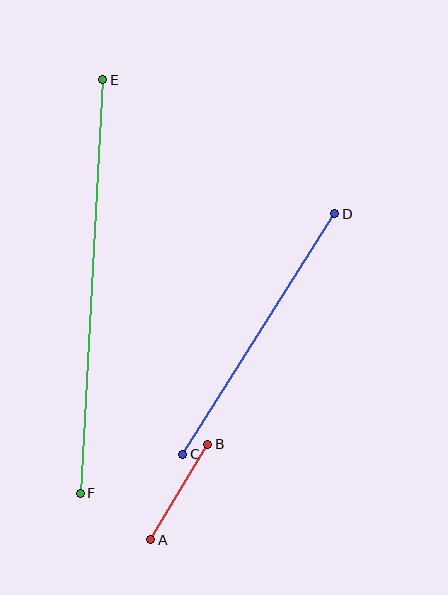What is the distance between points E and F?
The distance is approximately 414 pixels.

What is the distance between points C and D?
The distance is approximately 285 pixels.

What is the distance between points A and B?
The distance is approximately 111 pixels.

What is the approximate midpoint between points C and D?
The midpoint is at approximately (259, 334) pixels.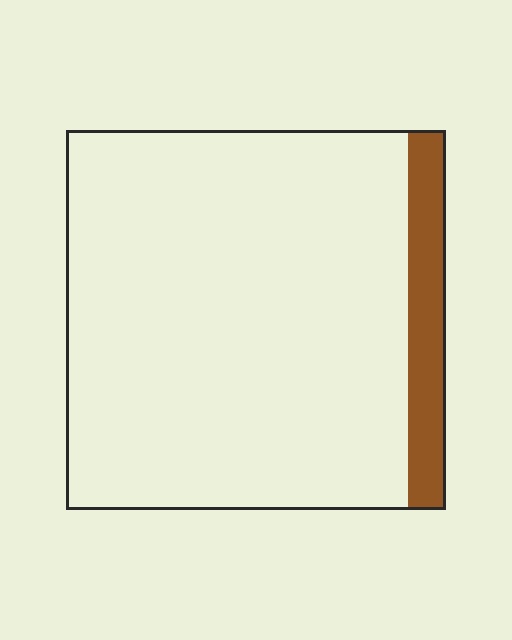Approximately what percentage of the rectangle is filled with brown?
Approximately 10%.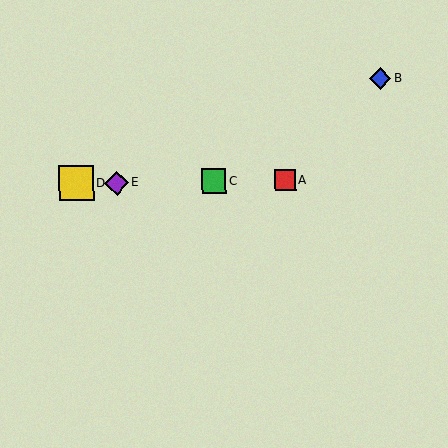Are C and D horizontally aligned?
Yes, both are at y≈181.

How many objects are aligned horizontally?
4 objects (A, C, D, E) are aligned horizontally.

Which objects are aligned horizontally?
Objects A, C, D, E are aligned horizontally.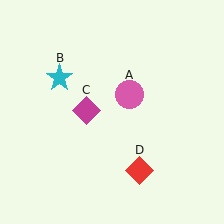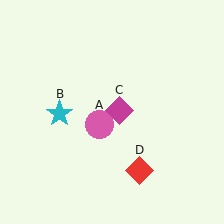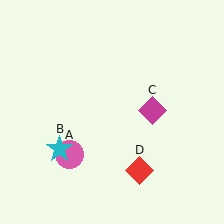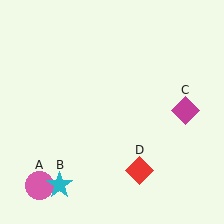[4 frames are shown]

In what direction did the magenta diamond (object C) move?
The magenta diamond (object C) moved right.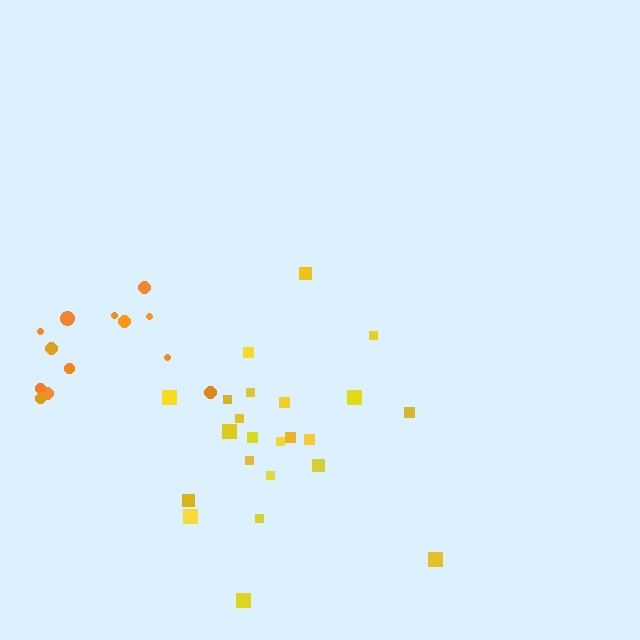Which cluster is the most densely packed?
Yellow.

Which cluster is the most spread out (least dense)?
Orange.